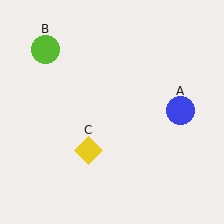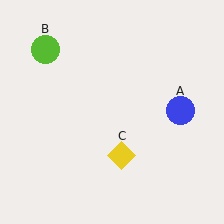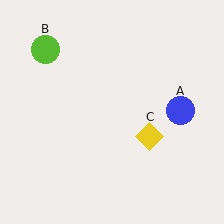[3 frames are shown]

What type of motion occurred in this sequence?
The yellow diamond (object C) rotated counterclockwise around the center of the scene.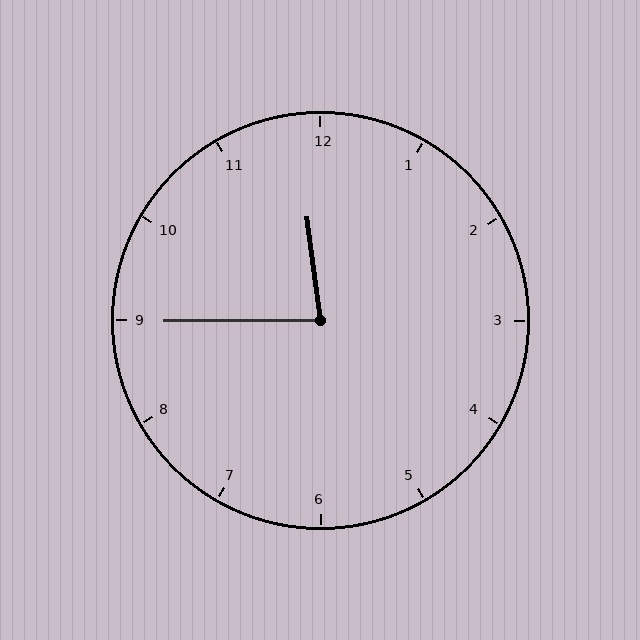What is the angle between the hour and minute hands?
Approximately 82 degrees.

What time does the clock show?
11:45.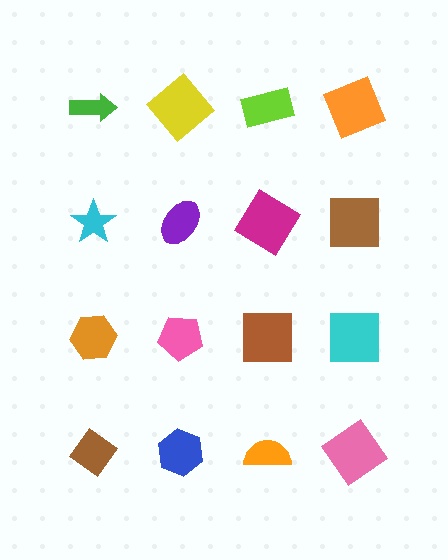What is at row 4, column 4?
A pink diamond.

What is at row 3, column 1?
An orange hexagon.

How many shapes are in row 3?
4 shapes.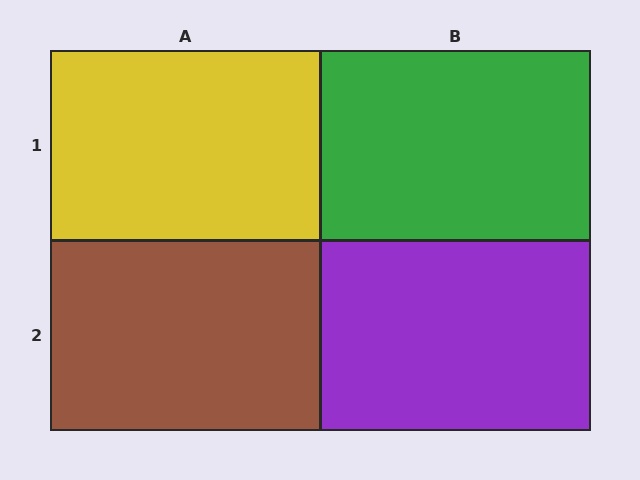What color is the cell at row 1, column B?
Green.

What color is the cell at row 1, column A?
Yellow.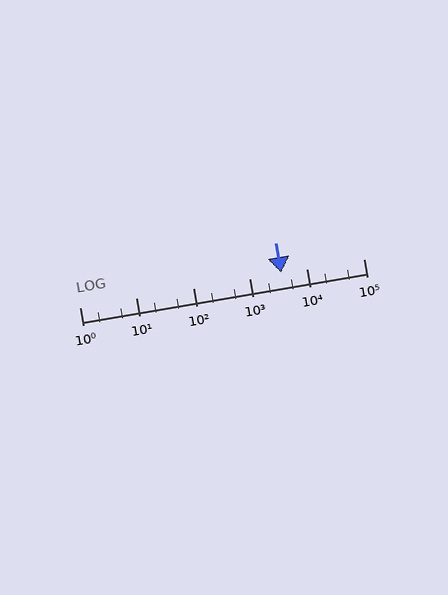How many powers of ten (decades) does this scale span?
The scale spans 5 decades, from 1 to 100000.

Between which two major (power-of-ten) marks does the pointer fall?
The pointer is between 1000 and 10000.